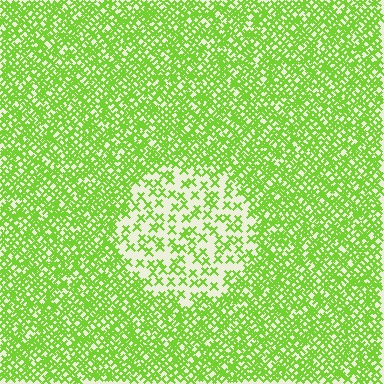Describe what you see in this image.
The image contains small lime elements arranged at two different densities. A circle-shaped region is visible where the elements are less densely packed than the surrounding area.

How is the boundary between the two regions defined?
The boundary is defined by a change in element density (approximately 2.6x ratio). All elements are the same color, size, and shape.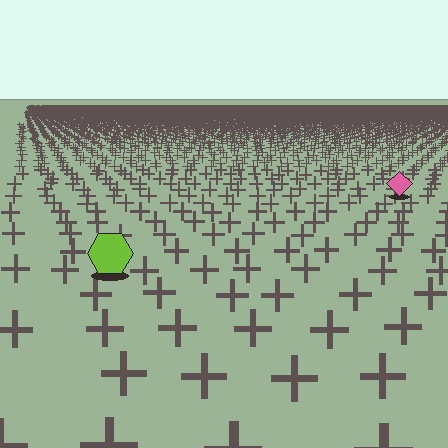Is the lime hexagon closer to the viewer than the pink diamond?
Yes. The lime hexagon is closer — you can tell from the texture gradient: the ground texture is coarser near it.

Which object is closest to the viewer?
The lime hexagon is closest. The texture marks near it are larger and more spread out.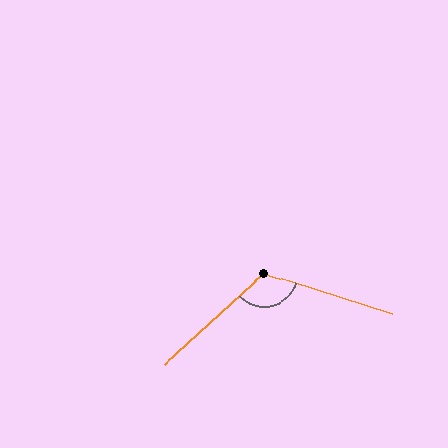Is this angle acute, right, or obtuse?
It is obtuse.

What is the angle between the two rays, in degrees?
Approximately 120 degrees.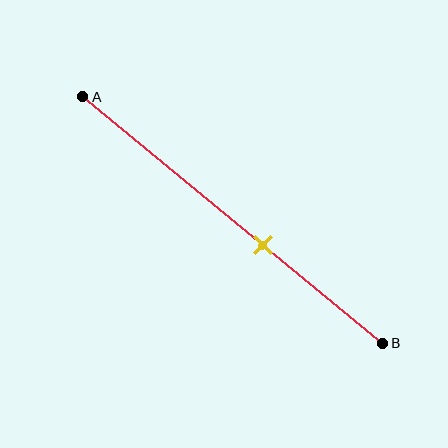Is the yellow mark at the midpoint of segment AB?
No, the mark is at about 60% from A, not at the 50% midpoint.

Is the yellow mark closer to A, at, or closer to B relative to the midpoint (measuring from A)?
The yellow mark is closer to point B than the midpoint of segment AB.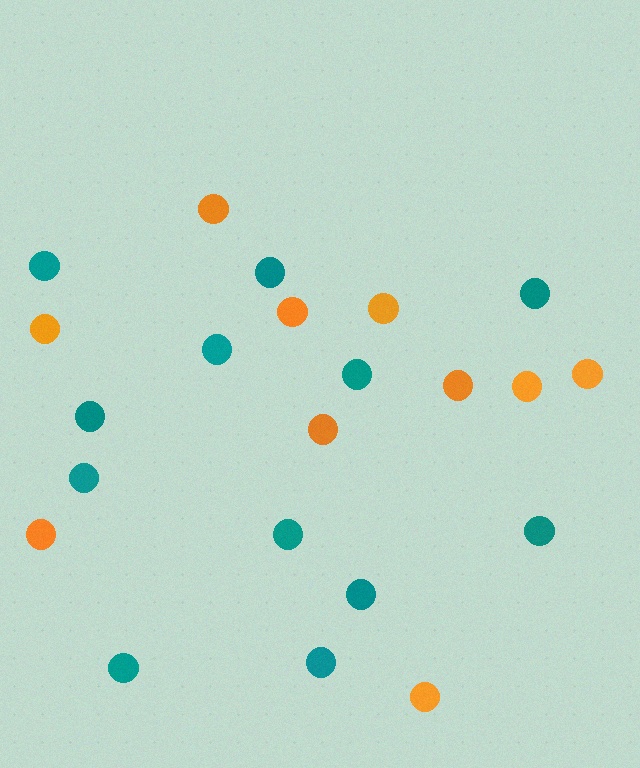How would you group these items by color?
There are 2 groups: one group of orange circles (10) and one group of teal circles (12).